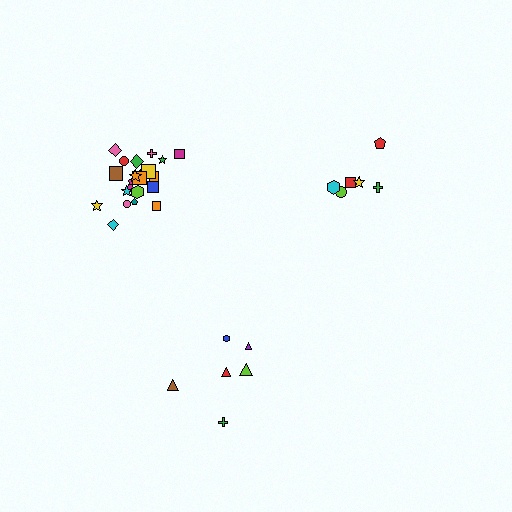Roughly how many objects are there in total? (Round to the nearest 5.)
Roughly 35 objects in total.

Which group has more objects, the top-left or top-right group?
The top-left group.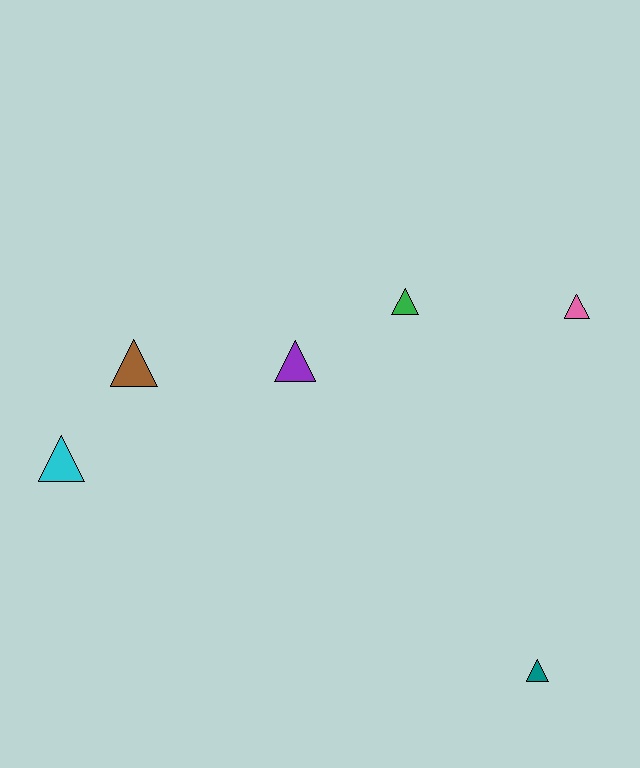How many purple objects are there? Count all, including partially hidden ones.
There is 1 purple object.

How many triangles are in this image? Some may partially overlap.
There are 6 triangles.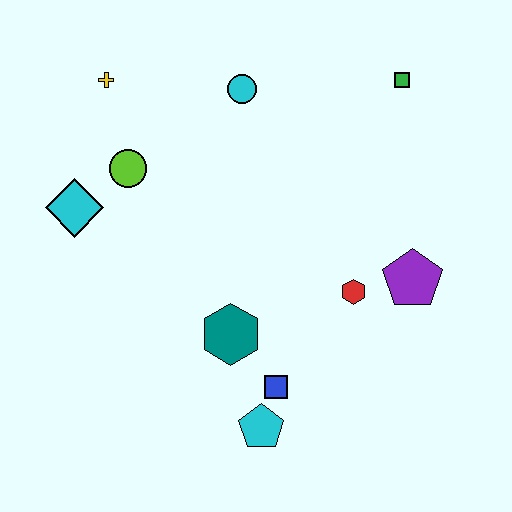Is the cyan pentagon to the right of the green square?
No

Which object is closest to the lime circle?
The cyan diamond is closest to the lime circle.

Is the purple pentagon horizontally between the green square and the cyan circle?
No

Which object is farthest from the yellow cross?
The cyan pentagon is farthest from the yellow cross.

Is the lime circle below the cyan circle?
Yes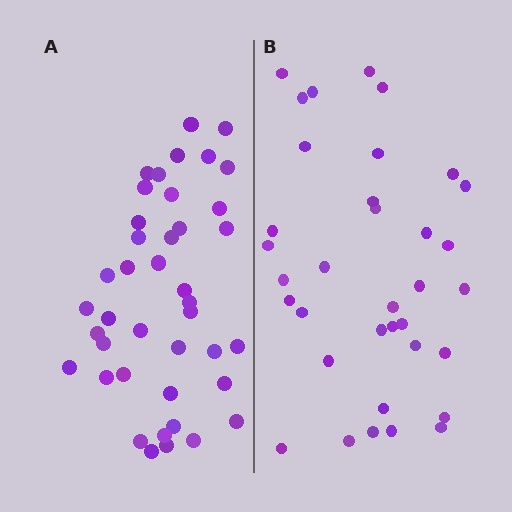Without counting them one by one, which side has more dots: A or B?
Region A (the left region) has more dots.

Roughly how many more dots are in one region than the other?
Region A has about 6 more dots than region B.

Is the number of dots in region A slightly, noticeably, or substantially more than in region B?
Region A has only slightly more — the two regions are fairly close. The ratio is roughly 1.2 to 1.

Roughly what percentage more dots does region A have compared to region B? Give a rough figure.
About 15% more.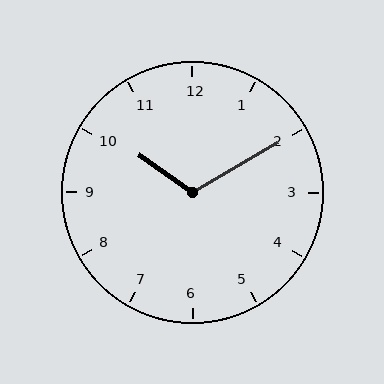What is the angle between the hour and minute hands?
Approximately 115 degrees.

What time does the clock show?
10:10.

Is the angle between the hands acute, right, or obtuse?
It is obtuse.